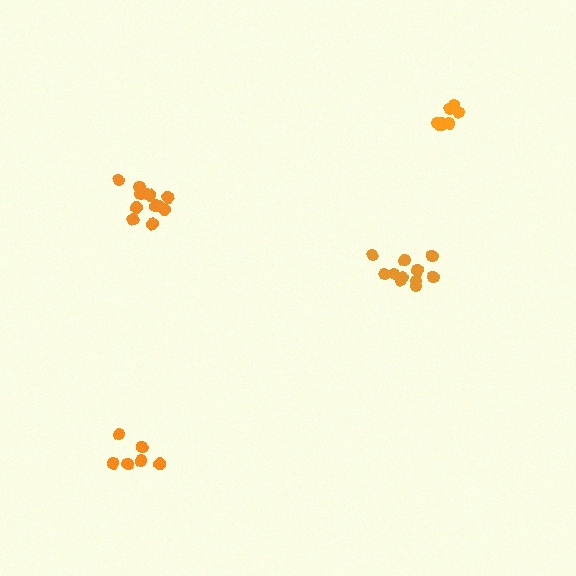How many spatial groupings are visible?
There are 4 spatial groupings.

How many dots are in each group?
Group 1: 12 dots, Group 2: 12 dots, Group 3: 7 dots, Group 4: 6 dots (37 total).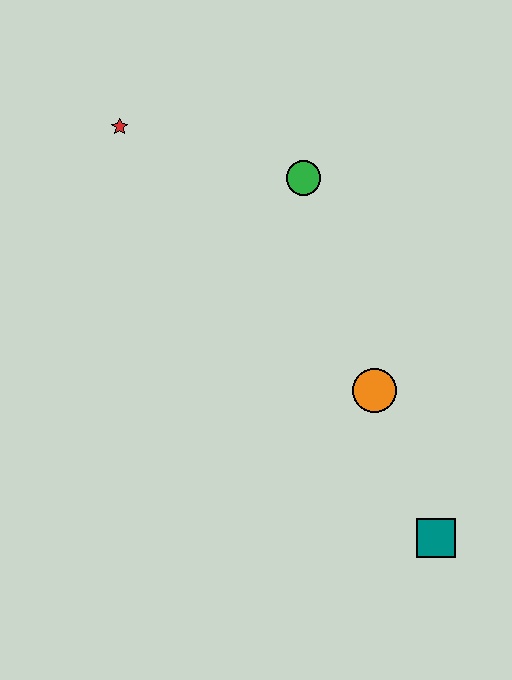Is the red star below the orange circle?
No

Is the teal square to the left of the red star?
No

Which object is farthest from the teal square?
The red star is farthest from the teal square.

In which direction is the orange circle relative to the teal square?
The orange circle is above the teal square.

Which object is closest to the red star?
The green circle is closest to the red star.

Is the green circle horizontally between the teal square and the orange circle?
No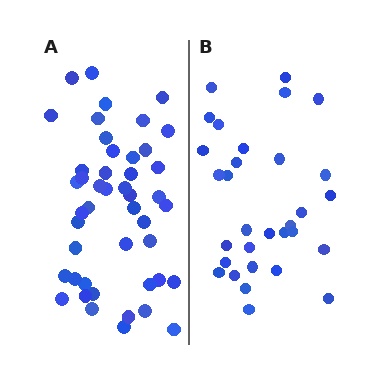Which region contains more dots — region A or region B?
Region A (the left region) has more dots.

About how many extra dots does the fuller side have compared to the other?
Region A has approximately 15 more dots than region B.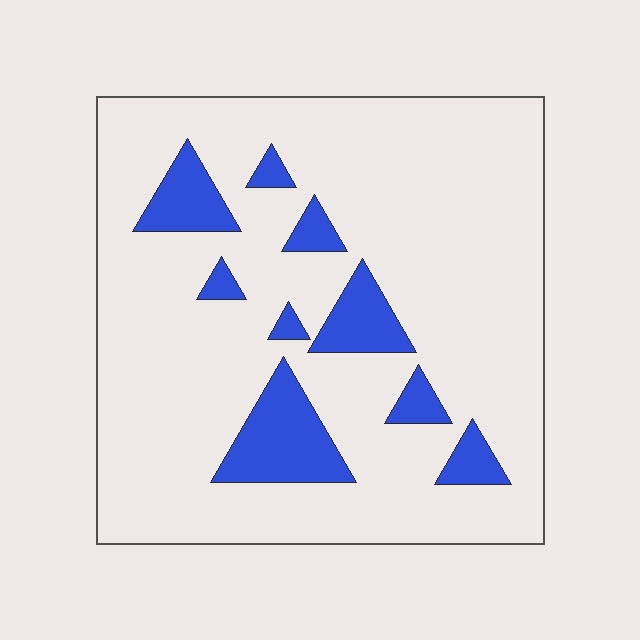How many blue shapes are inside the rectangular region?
9.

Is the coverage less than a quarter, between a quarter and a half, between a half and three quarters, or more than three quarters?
Less than a quarter.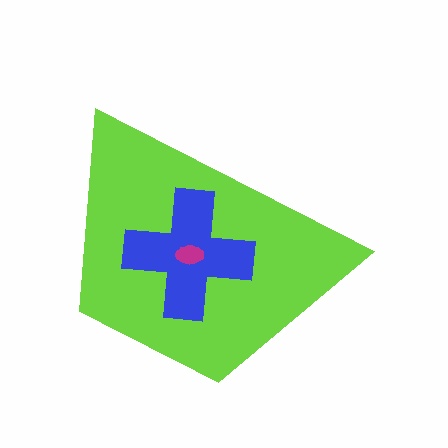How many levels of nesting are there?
3.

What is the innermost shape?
The magenta ellipse.